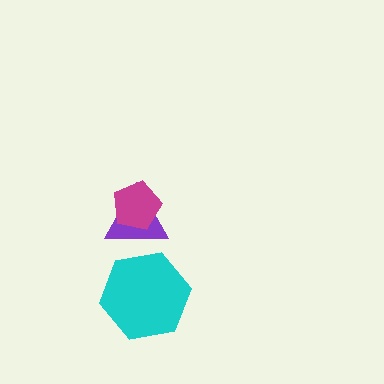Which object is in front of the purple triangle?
The magenta pentagon is in front of the purple triangle.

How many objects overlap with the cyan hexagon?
0 objects overlap with the cyan hexagon.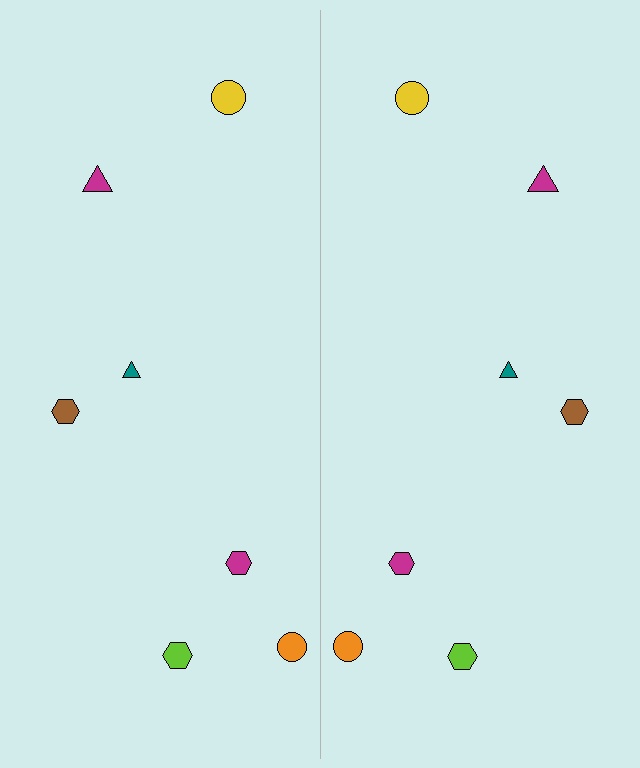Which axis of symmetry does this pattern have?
The pattern has a vertical axis of symmetry running through the center of the image.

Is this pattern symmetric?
Yes, this pattern has bilateral (reflection) symmetry.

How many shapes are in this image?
There are 14 shapes in this image.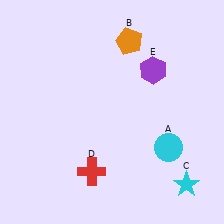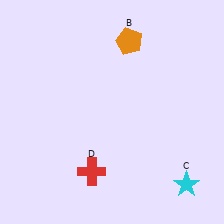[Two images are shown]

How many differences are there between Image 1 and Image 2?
There are 2 differences between the two images.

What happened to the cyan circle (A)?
The cyan circle (A) was removed in Image 2. It was in the bottom-right area of Image 1.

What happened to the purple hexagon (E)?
The purple hexagon (E) was removed in Image 2. It was in the top-right area of Image 1.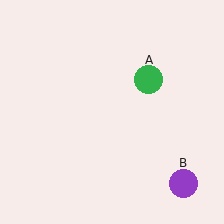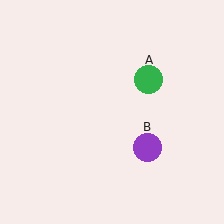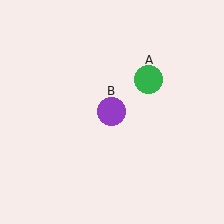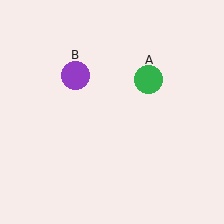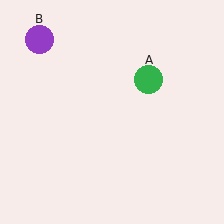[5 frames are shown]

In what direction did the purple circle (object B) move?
The purple circle (object B) moved up and to the left.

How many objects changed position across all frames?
1 object changed position: purple circle (object B).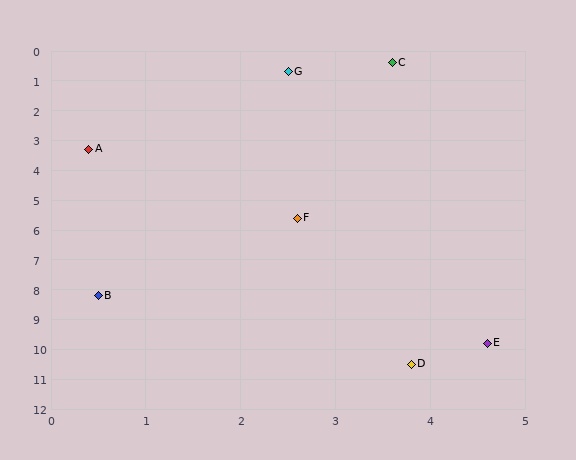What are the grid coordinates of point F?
Point F is at approximately (2.6, 5.6).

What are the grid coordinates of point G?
Point G is at approximately (2.5, 0.7).